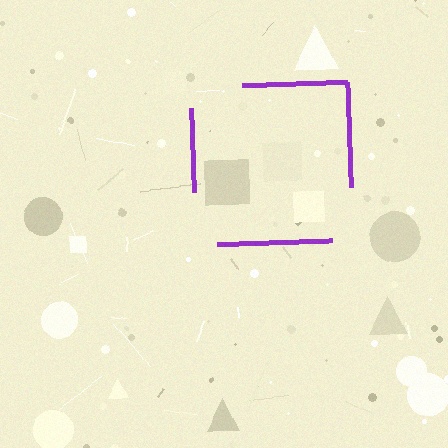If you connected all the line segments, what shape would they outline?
They would outline a square.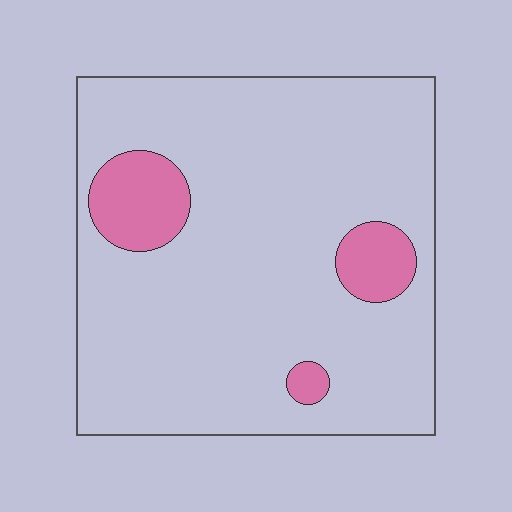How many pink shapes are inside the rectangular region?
3.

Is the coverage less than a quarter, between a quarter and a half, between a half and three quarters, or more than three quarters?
Less than a quarter.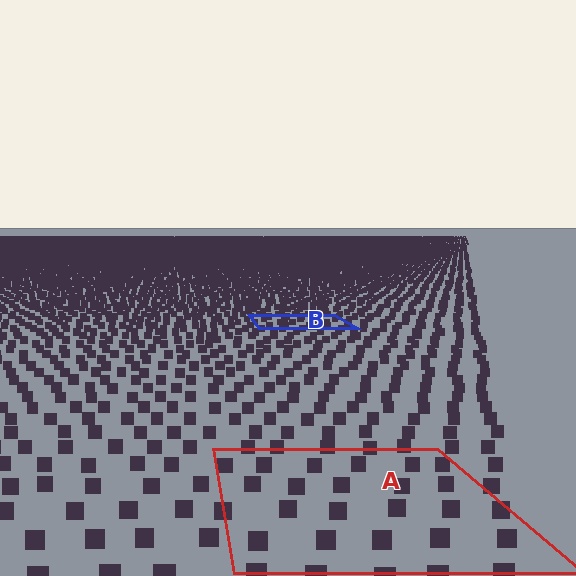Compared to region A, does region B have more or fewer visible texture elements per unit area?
Region B has more texture elements per unit area — they are packed more densely because it is farther away.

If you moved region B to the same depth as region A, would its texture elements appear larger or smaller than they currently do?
They would appear larger. At a closer depth, the same texture elements are projected at a bigger on-screen size.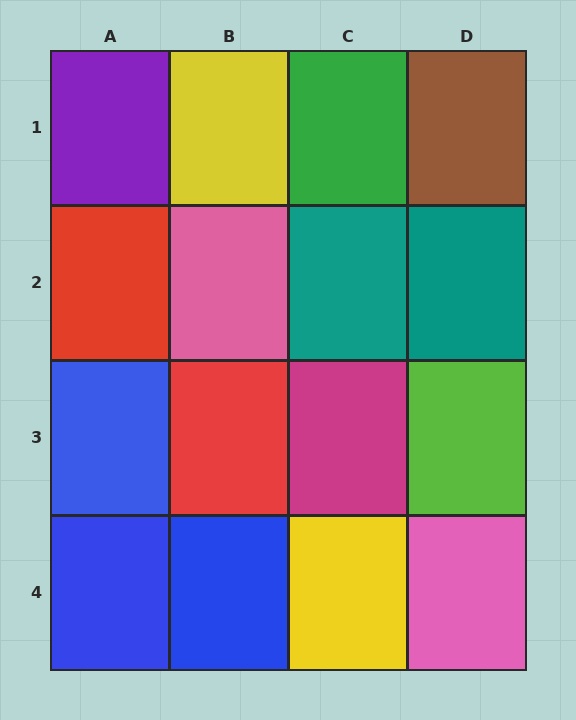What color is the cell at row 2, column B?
Pink.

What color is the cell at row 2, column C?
Teal.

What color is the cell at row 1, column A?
Purple.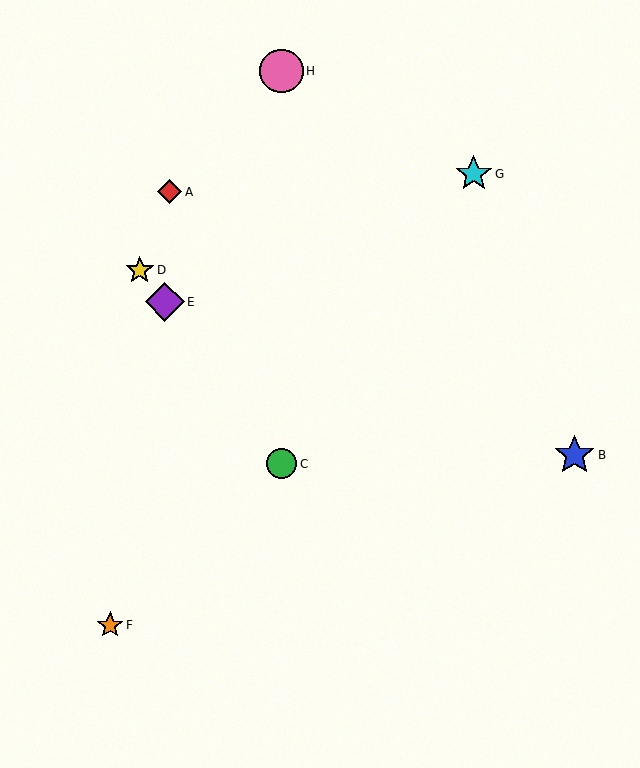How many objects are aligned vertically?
2 objects (C, H) are aligned vertically.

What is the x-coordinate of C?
Object C is at x≈281.